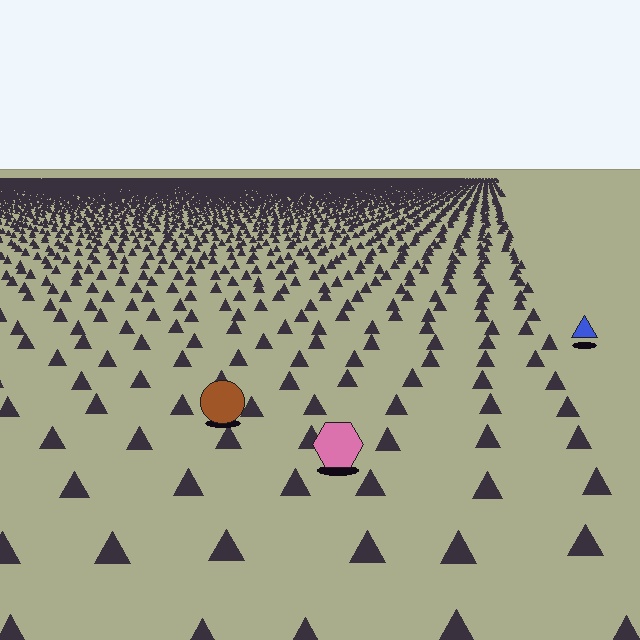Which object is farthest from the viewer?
The blue triangle is farthest from the viewer. It appears smaller and the ground texture around it is denser.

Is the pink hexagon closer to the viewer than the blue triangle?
Yes. The pink hexagon is closer — you can tell from the texture gradient: the ground texture is coarser near it.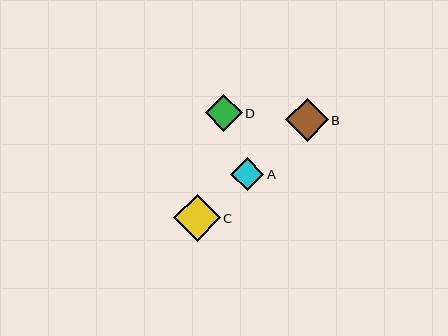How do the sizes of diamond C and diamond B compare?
Diamond C and diamond B are approximately the same size.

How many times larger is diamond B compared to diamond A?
Diamond B is approximately 1.3 times the size of diamond A.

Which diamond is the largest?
Diamond C is the largest with a size of approximately 46 pixels.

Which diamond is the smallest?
Diamond A is the smallest with a size of approximately 33 pixels.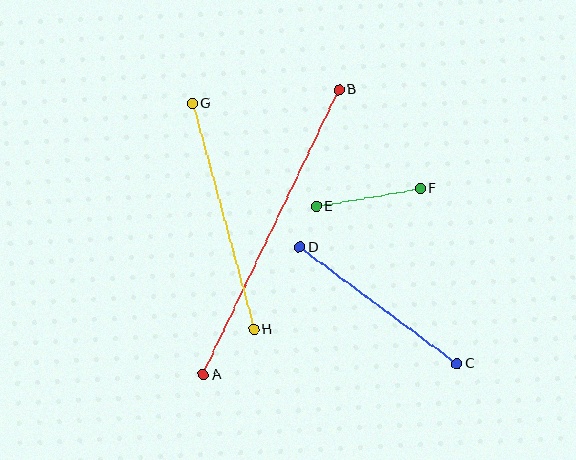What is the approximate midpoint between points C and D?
The midpoint is at approximately (378, 305) pixels.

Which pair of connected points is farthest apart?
Points A and B are farthest apart.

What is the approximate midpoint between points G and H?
The midpoint is at approximately (223, 216) pixels.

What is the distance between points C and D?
The distance is approximately 196 pixels.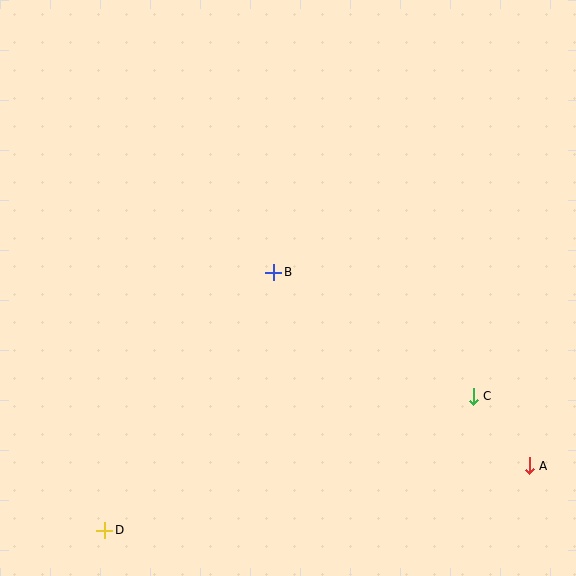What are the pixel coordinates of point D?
Point D is at (105, 530).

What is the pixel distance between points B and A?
The distance between B and A is 321 pixels.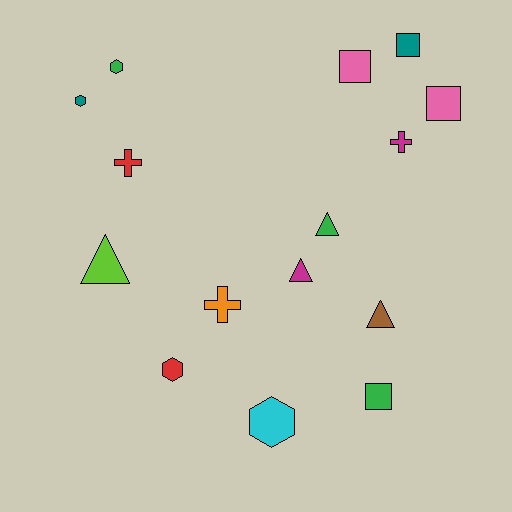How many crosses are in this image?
There are 3 crosses.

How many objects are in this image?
There are 15 objects.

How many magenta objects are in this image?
There are 2 magenta objects.